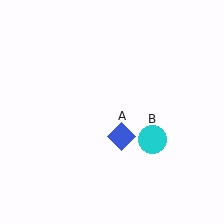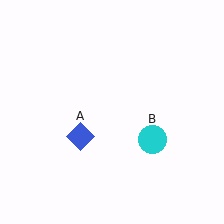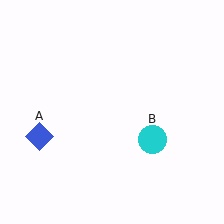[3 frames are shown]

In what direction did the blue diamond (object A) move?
The blue diamond (object A) moved left.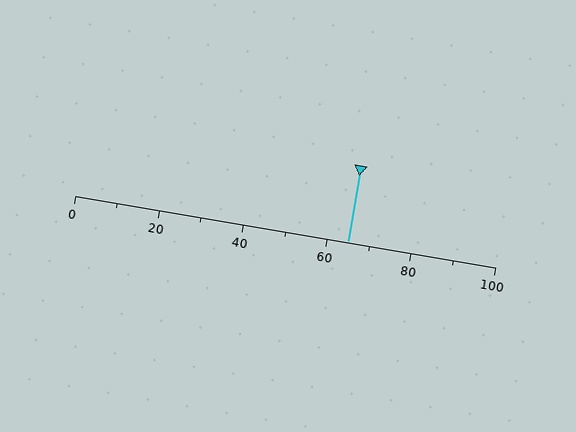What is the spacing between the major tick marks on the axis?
The major ticks are spaced 20 apart.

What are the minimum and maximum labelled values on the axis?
The axis runs from 0 to 100.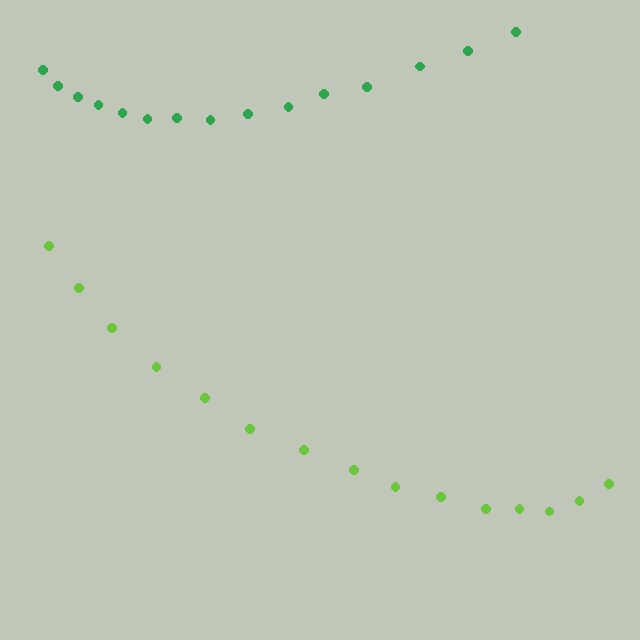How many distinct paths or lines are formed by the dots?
There are 2 distinct paths.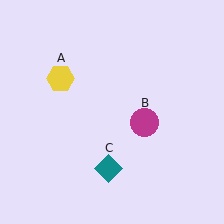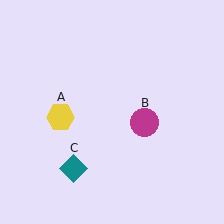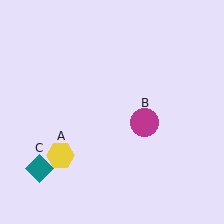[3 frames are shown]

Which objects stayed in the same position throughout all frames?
Magenta circle (object B) remained stationary.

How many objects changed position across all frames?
2 objects changed position: yellow hexagon (object A), teal diamond (object C).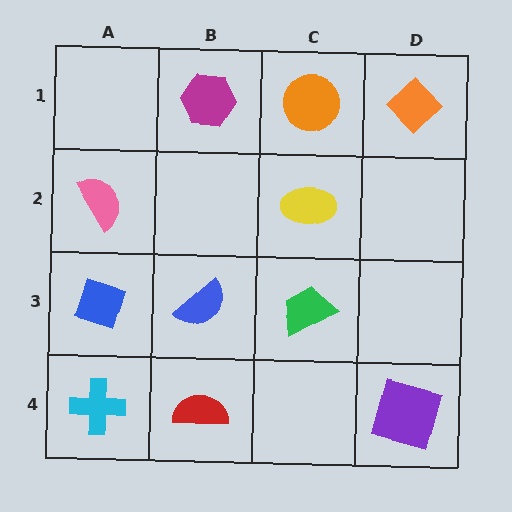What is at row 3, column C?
A green trapezoid.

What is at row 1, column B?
A magenta hexagon.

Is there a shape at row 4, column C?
No, that cell is empty.